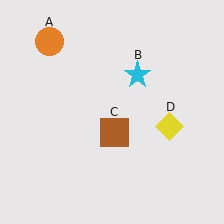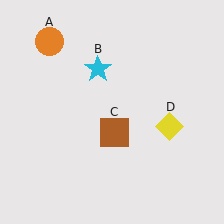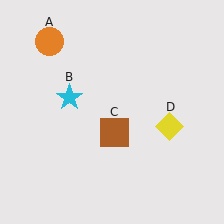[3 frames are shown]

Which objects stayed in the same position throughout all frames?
Orange circle (object A) and brown square (object C) and yellow diamond (object D) remained stationary.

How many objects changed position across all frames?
1 object changed position: cyan star (object B).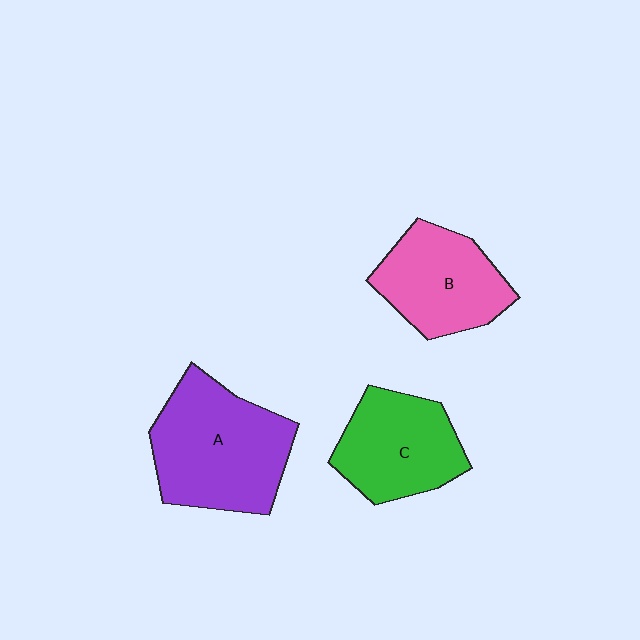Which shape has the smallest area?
Shape B (pink).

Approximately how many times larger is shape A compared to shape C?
Approximately 1.4 times.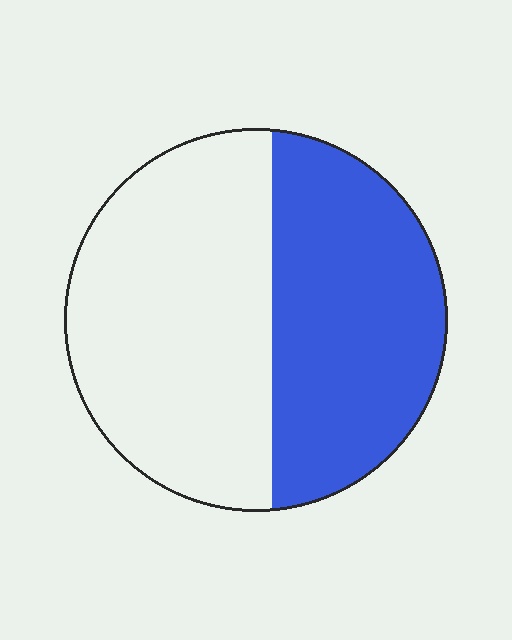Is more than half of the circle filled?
No.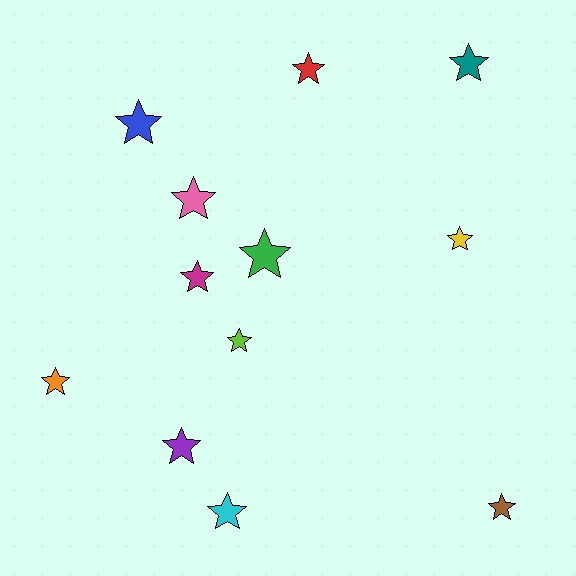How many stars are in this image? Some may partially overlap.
There are 12 stars.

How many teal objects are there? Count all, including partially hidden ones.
There is 1 teal object.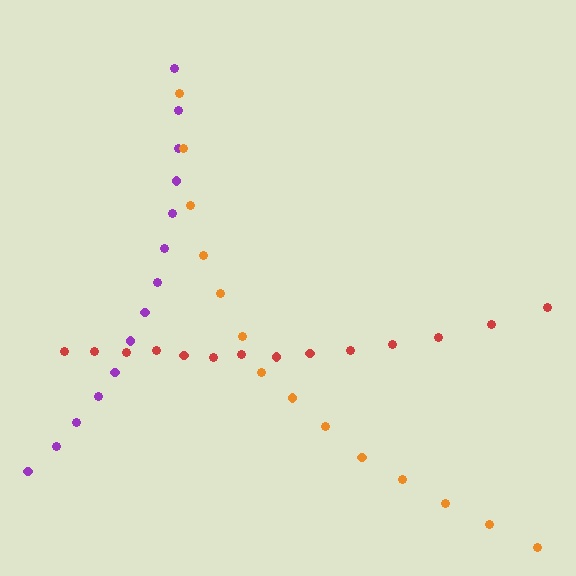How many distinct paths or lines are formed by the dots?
There are 3 distinct paths.